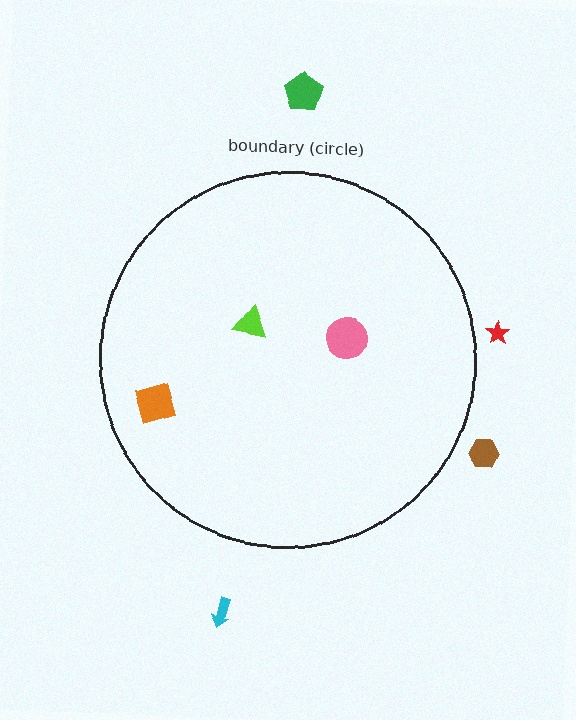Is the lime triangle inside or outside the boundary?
Inside.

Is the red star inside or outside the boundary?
Outside.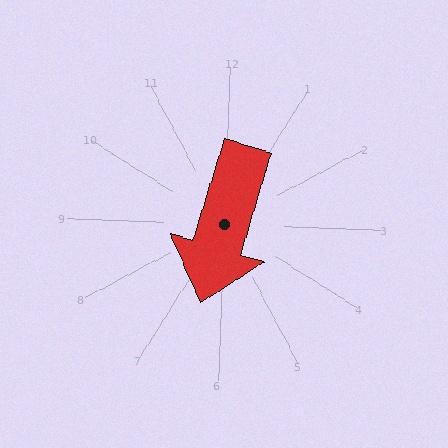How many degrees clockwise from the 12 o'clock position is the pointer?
Approximately 195 degrees.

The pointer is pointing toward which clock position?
Roughly 6 o'clock.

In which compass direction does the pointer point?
South.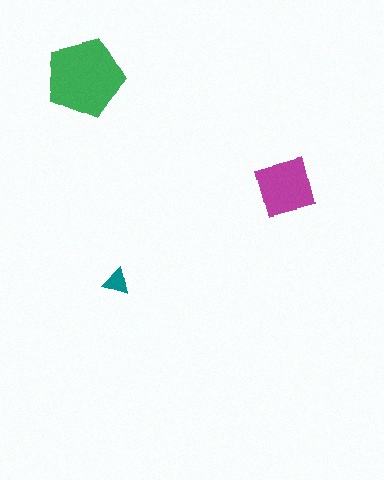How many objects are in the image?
There are 3 objects in the image.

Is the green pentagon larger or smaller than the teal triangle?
Larger.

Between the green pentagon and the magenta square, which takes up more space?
The green pentagon.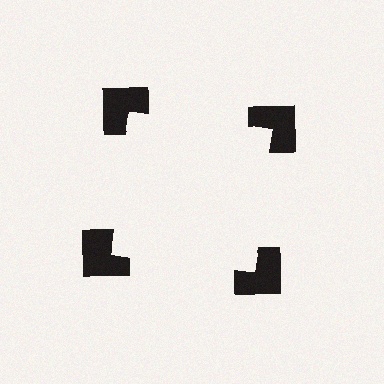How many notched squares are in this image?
There are 4 — one at each vertex of the illusory square.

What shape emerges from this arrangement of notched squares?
An illusory square — its edges are inferred from the aligned wedge cuts in the notched squares, not physically drawn.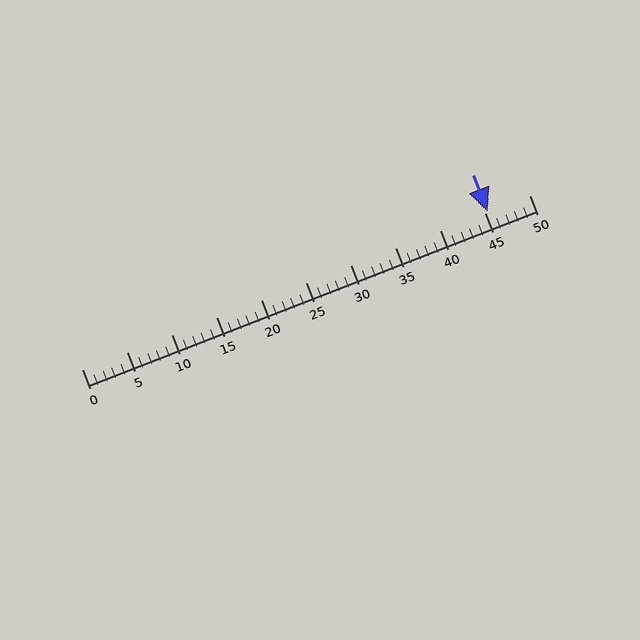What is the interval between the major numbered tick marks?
The major tick marks are spaced 5 units apart.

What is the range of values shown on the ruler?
The ruler shows values from 0 to 50.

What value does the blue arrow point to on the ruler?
The blue arrow points to approximately 45.